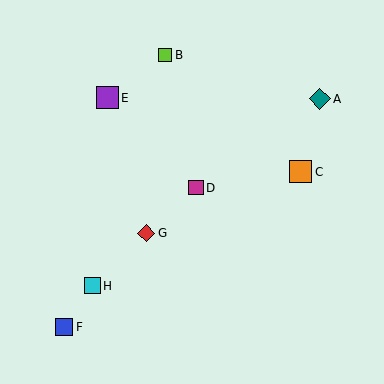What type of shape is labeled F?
Shape F is a blue square.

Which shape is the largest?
The orange square (labeled C) is the largest.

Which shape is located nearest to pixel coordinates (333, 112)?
The teal diamond (labeled A) at (320, 99) is nearest to that location.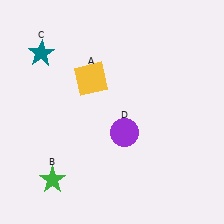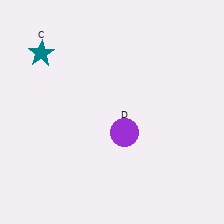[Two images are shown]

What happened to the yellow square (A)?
The yellow square (A) was removed in Image 2. It was in the top-left area of Image 1.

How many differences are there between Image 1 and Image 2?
There are 2 differences between the two images.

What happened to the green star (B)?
The green star (B) was removed in Image 2. It was in the bottom-left area of Image 1.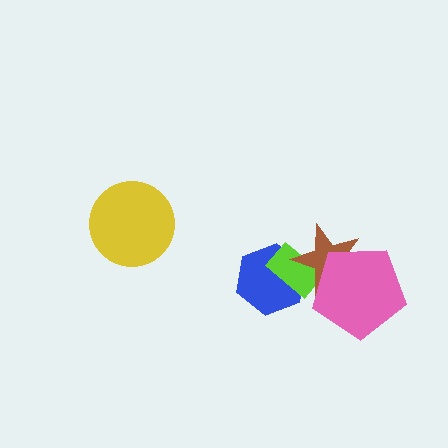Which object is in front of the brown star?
The pink pentagon is in front of the brown star.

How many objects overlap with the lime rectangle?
3 objects overlap with the lime rectangle.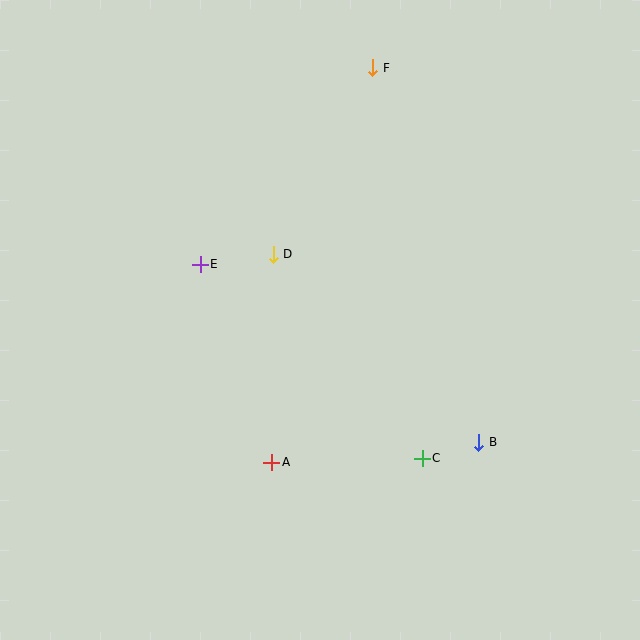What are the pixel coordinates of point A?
Point A is at (272, 462).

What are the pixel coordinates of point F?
Point F is at (373, 68).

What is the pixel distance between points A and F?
The distance between A and F is 407 pixels.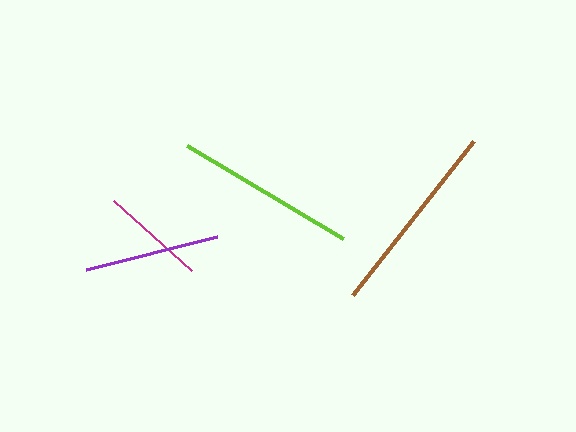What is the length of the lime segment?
The lime segment is approximately 182 pixels long.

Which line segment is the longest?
The brown line is the longest at approximately 195 pixels.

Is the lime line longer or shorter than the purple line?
The lime line is longer than the purple line.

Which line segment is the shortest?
The magenta line is the shortest at approximately 104 pixels.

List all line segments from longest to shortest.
From longest to shortest: brown, lime, purple, magenta.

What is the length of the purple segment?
The purple segment is approximately 136 pixels long.